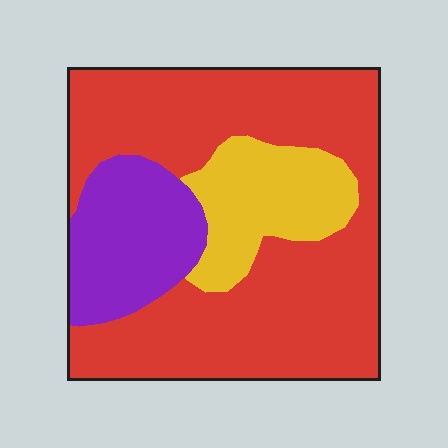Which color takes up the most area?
Red, at roughly 65%.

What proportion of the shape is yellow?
Yellow covers about 15% of the shape.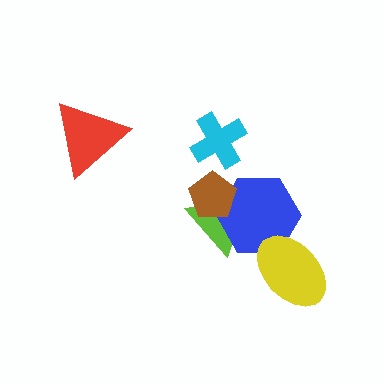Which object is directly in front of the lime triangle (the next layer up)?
The blue hexagon is directly in front of the lime triangle.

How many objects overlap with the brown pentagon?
2 objects overlap with the brown pentagon.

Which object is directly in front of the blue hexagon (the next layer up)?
The brown pentagon is directly in front of the blue hexagon.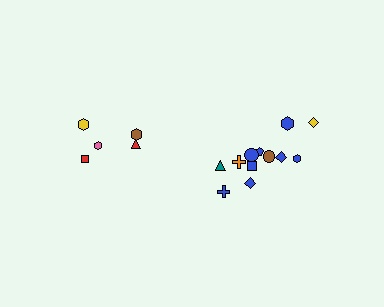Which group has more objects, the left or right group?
The right group.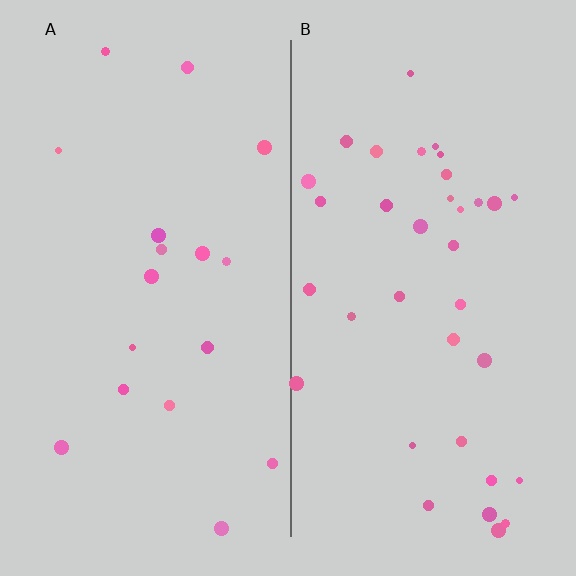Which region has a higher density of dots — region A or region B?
B (the right).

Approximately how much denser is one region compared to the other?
Approximately 2.0× — region B over region A.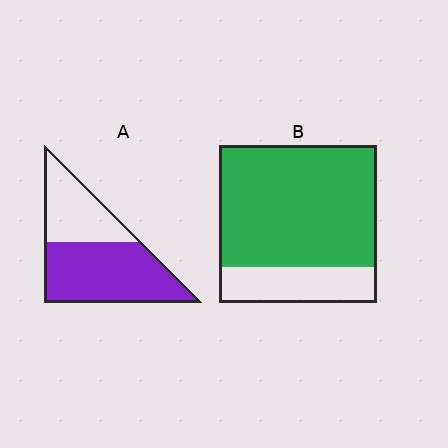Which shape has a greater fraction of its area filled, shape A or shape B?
Shape B.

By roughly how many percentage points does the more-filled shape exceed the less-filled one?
By roughly 15 percentage points (B over A).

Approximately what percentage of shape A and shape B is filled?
A is approximately 60% and B is approximately 75%.